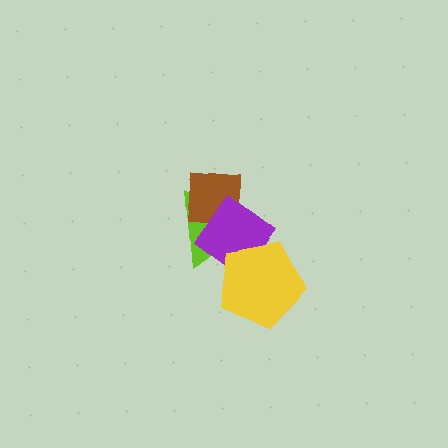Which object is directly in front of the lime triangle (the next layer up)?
The brown square is directly in front of the lime triangle.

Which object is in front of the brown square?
The purple diamond is in front of the brown square.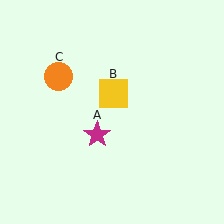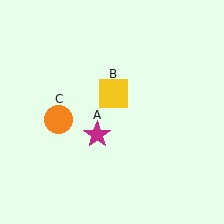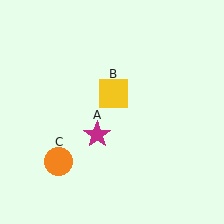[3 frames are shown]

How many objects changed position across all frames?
1 object changed position: orange circle (object C).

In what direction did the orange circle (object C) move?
The orange circle (object C) moved down.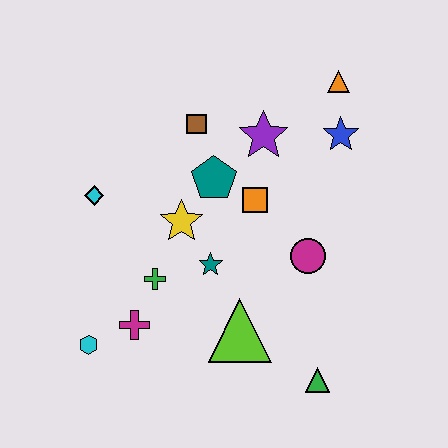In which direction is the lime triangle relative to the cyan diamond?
The lime triangle is to the right of the cyan diamond.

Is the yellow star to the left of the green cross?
No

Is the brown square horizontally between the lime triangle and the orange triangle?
No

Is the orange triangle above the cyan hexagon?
Yes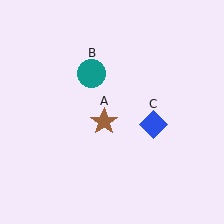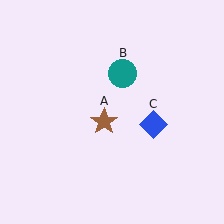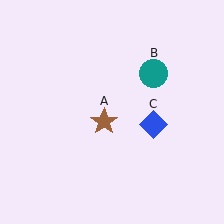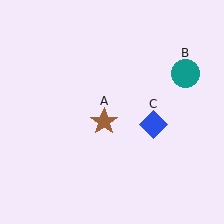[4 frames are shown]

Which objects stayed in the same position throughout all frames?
Brown star (object A) and blue diamond (object C) remained stationary.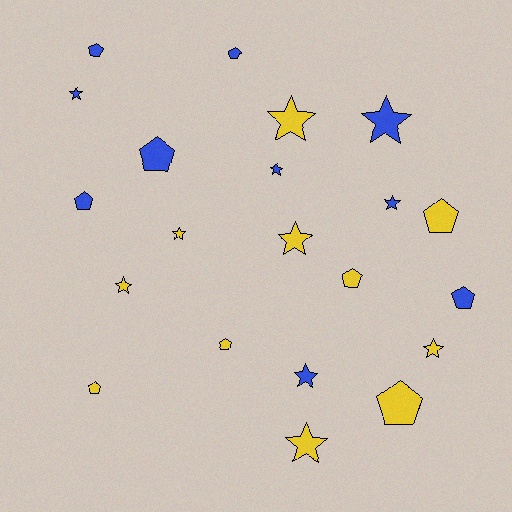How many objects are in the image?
There are 21 objects.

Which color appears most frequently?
Yellow, with 11 objects.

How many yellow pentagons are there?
There are 5 yellow pentagons.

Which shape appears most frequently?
Star, with 11 objects.